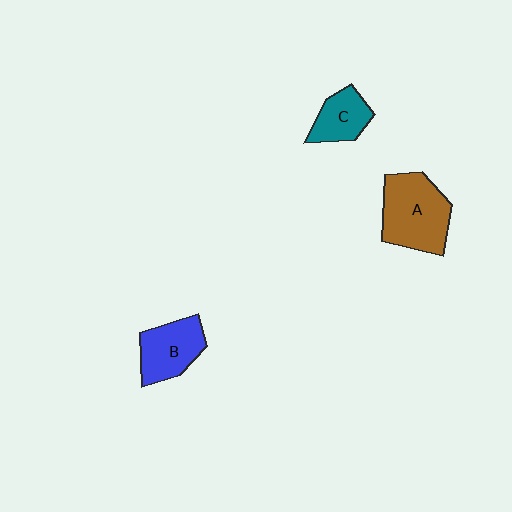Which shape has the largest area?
Shape A (brown).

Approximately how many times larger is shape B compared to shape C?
Approximately 1.3 times.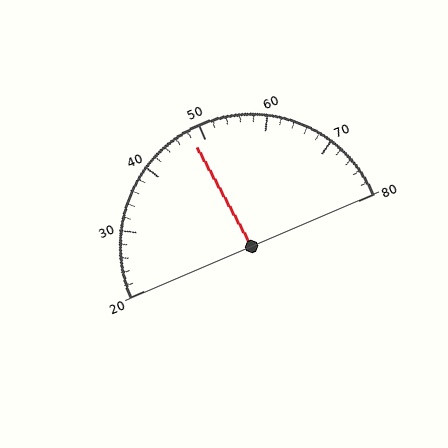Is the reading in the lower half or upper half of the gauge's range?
The reading is in the lower half of the range (20 to 80).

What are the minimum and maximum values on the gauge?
The gauge ranges from 20 to 80.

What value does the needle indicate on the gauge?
The needle indicates approximately 48.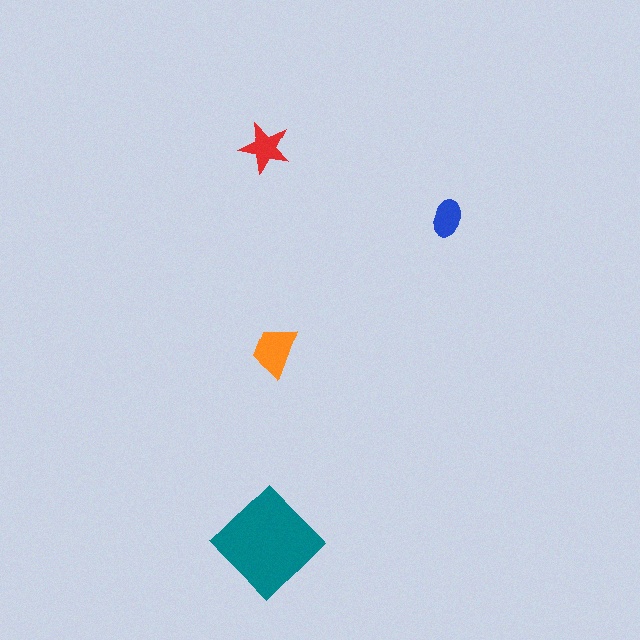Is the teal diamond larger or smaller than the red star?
Larger.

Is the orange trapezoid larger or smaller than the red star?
Larger.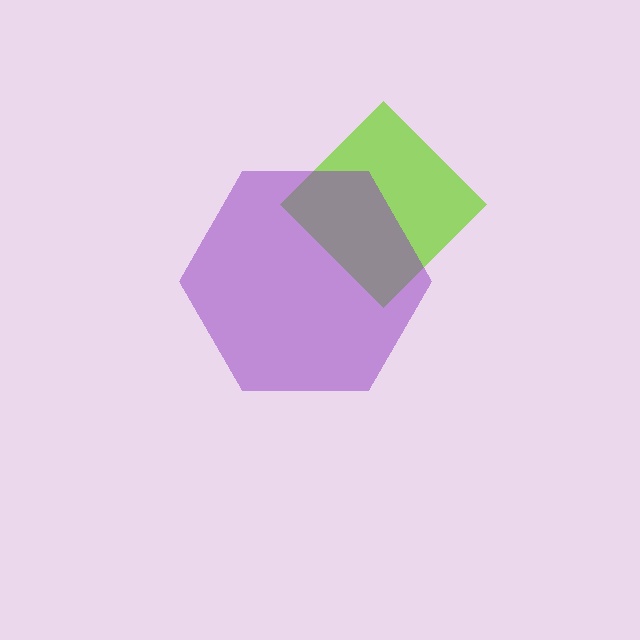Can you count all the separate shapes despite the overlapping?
Yes, there are 2 separate shapes.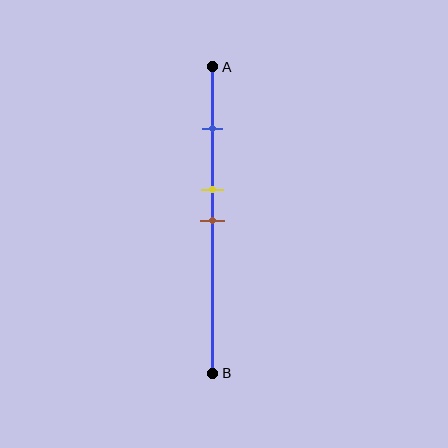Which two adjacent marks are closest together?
The yellow and brown marks are the closest adjacent pair.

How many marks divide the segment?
There are 3 marks dividing the segment.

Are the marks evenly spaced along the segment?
No, the marks are not evenly spaced.